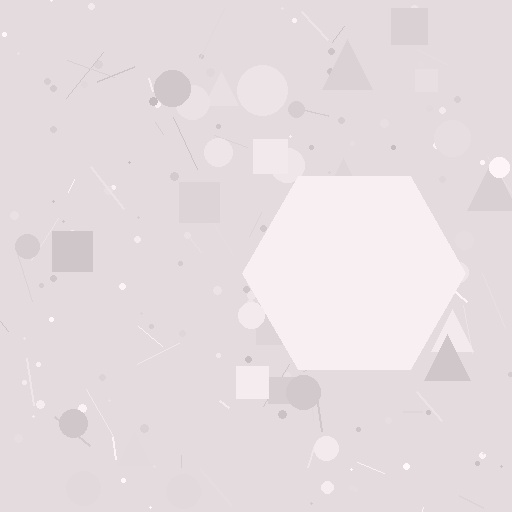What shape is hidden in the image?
A hexagon is hidden in the image.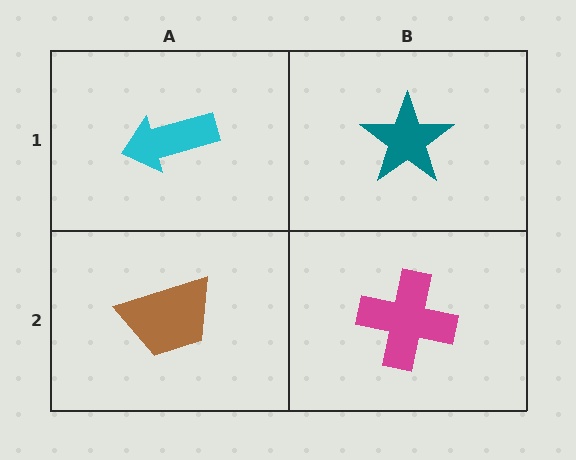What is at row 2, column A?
A brown trapezoid.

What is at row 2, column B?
A magenta cross.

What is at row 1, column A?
A cyan arrow.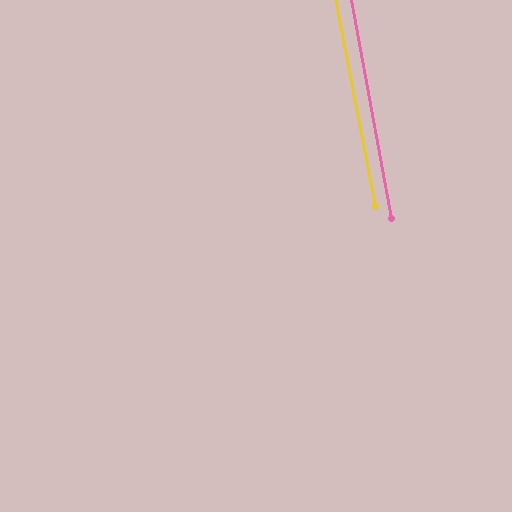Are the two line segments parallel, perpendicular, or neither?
Parallel — their directions differ by only 0.6°.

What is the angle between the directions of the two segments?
Approximately 1 degree.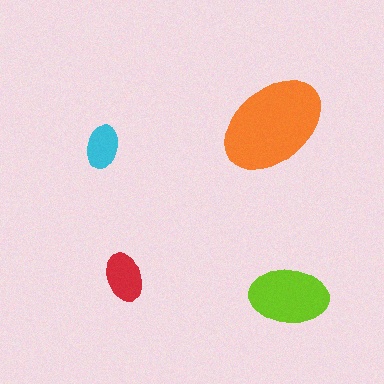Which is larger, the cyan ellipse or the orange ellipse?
The orange one.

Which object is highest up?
The orange ellipse is topmost.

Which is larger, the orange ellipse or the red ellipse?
The orange one.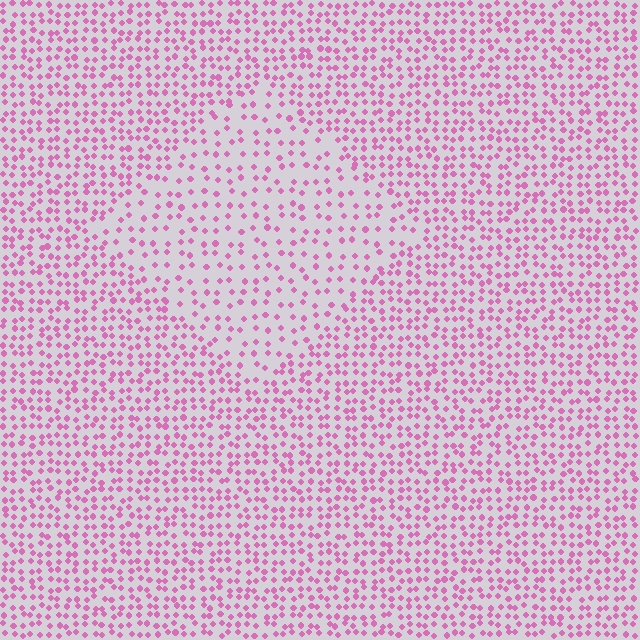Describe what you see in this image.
The image contains small pink elements arranged at two different densities. A diamond-shaped region is visible where the elements are less densely packed than the surrounding area.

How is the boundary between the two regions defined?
The boundary is defined by a change in element density (approximately 1.9x ratio). All elements are the same color, size, and shape.